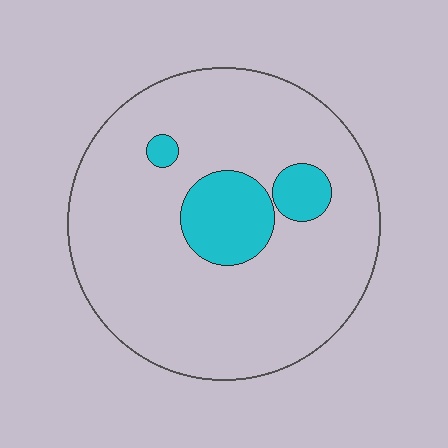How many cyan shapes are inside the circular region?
3.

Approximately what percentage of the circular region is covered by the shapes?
Approximately 15%.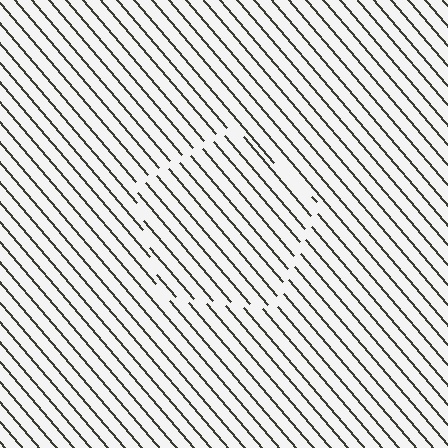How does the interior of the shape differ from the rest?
The interior of the shape contains the same grating, shifted by half a period — the contour is defined by the phase discontinuity where line-ends from the inner and outer gratings abut.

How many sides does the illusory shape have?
5 sides — the line-ends trace a pentagon.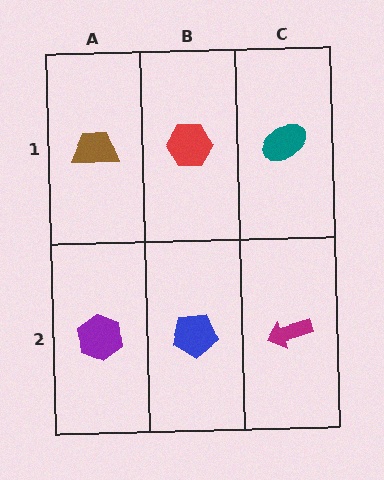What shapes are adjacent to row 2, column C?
A teal ellipse (row 1, column C), a blue pentagon (row 2, column B).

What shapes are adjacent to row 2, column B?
A red hexagon (row 1, column B), a purple hexagon (row 2, column A), a magenta arrow (row 2, column C).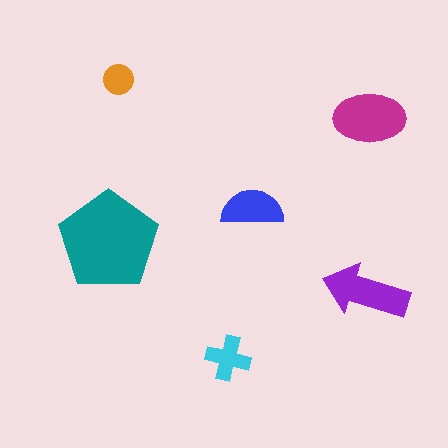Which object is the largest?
The teal pentagon.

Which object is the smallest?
The orange circle.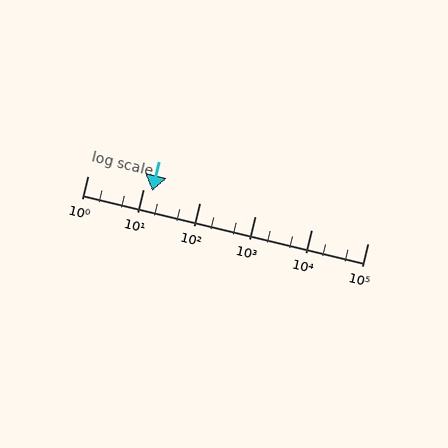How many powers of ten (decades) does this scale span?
The scale spans 5 decades, from 1 to 100000.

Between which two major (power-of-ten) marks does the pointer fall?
The pointer is between 10 and 100.